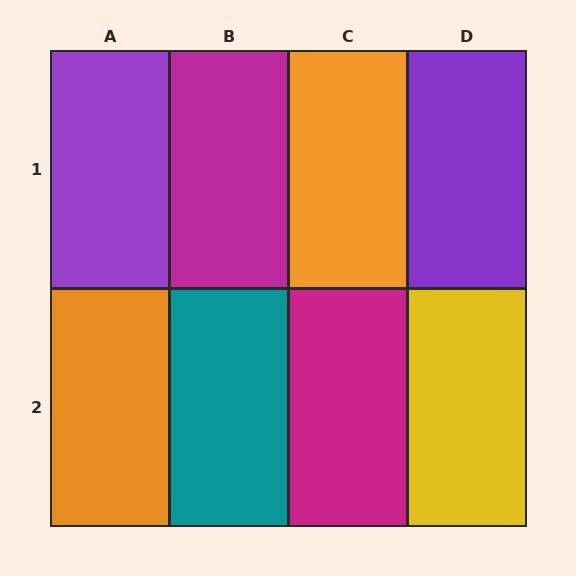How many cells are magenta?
2 cells are magenta.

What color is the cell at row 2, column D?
Yellow.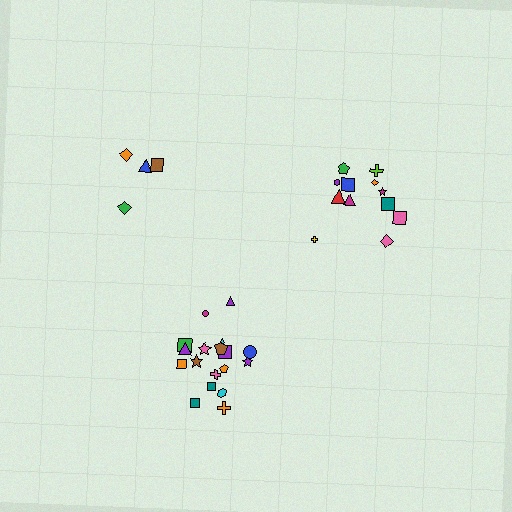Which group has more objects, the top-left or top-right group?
The top-right group.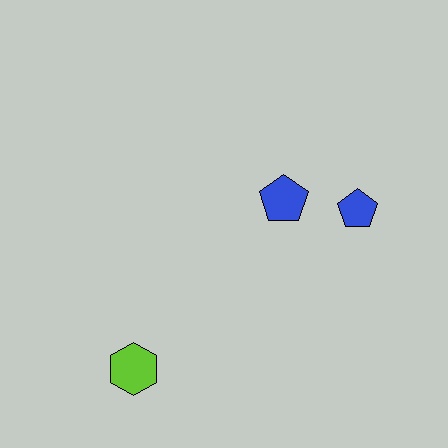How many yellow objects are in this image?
There are no yellow objects.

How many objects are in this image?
There are 3 objects.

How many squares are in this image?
There are no squares.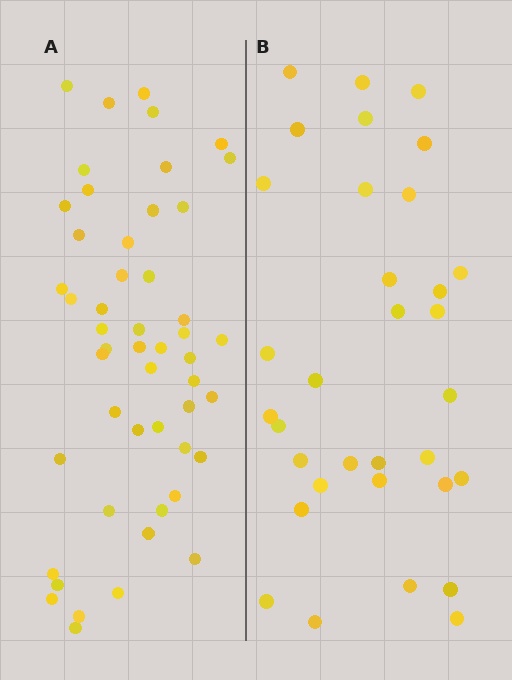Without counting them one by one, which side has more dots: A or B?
Region A (the left region) has more dots.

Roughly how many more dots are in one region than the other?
Region A has approximately 15 more dots than region B.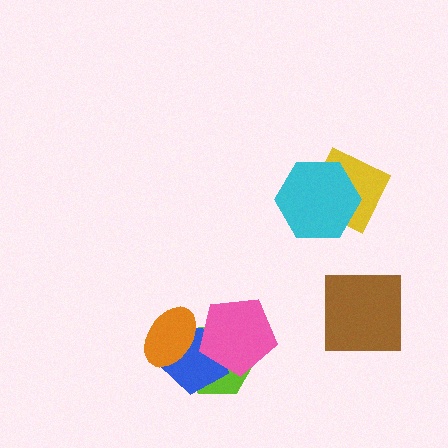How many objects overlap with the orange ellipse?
3 objects overlap with the orange ellipse.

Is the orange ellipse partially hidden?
Yes, it is partially covered by another shape.